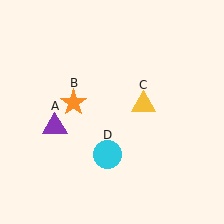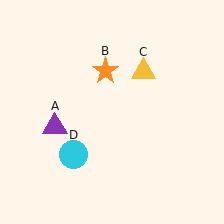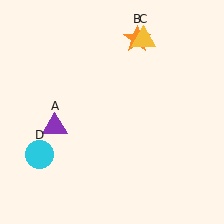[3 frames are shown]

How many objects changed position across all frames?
3 objects changed position: orange star (object B), yellow triangle (object C), cyan circle (object D).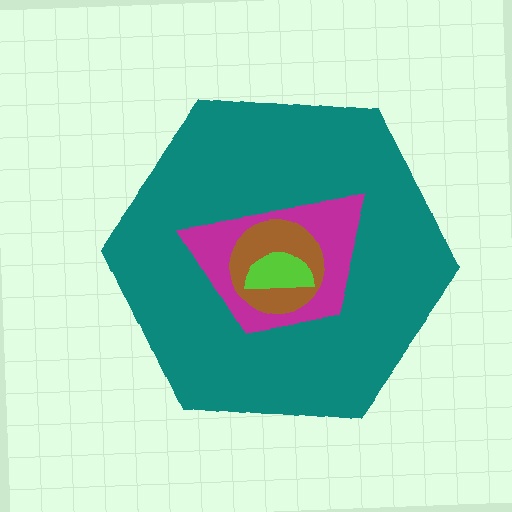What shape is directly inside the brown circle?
The lime semicircle.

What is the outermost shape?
The teal hexagon.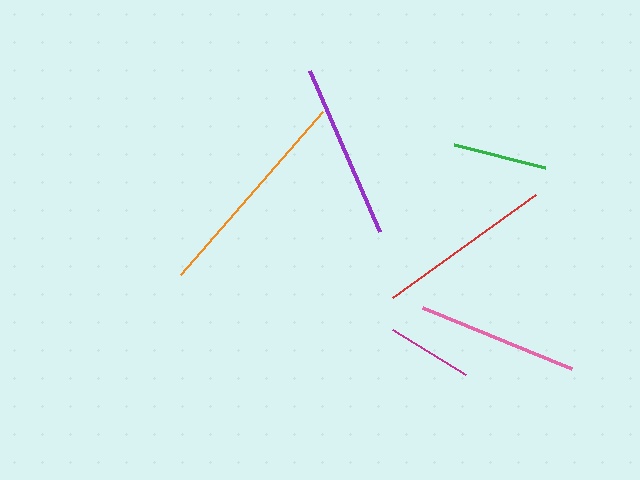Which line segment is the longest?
The orange line is the longest at approximately 216 pixels.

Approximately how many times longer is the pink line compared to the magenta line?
The pink line is approximately 1.9 times the length of the magenta line.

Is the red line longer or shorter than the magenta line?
The red line is longer than the magenta line.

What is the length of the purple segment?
The purple segment is approximately 176 pixels long.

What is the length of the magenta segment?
The magenta segment is approximately 86 pixels long.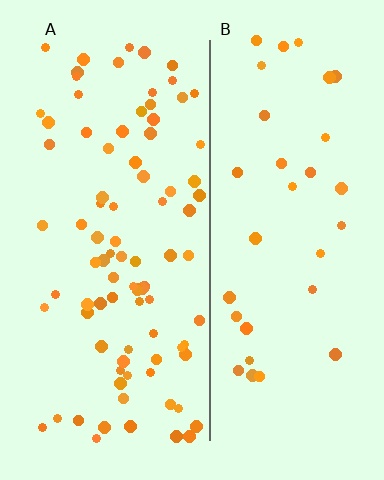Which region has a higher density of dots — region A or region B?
A (the left).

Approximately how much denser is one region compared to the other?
Approximately 2.6× — region A over region B.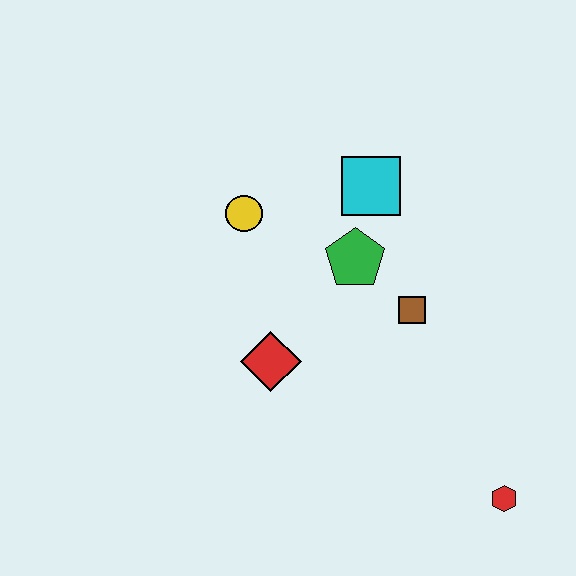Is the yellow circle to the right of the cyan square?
No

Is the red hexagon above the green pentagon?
No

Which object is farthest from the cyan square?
The red hexagon is farthest from the cyan square.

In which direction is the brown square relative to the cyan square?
The brown square is below the cyan square.